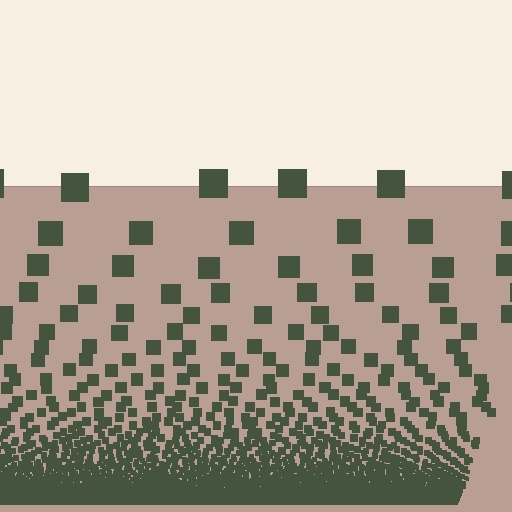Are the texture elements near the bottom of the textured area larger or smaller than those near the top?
Smaller. The gradient is inverted — elements near the bottom are smaller and denser.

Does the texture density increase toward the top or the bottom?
Density increases toward the bottom.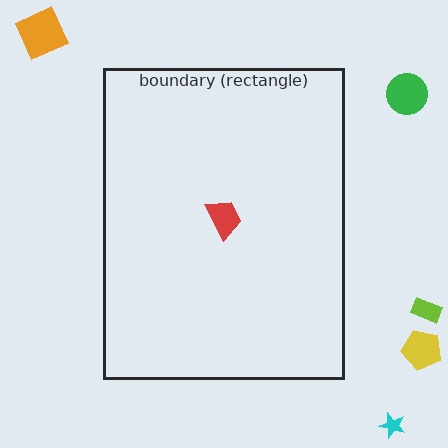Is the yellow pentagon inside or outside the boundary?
Outside.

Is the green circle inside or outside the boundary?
Outside.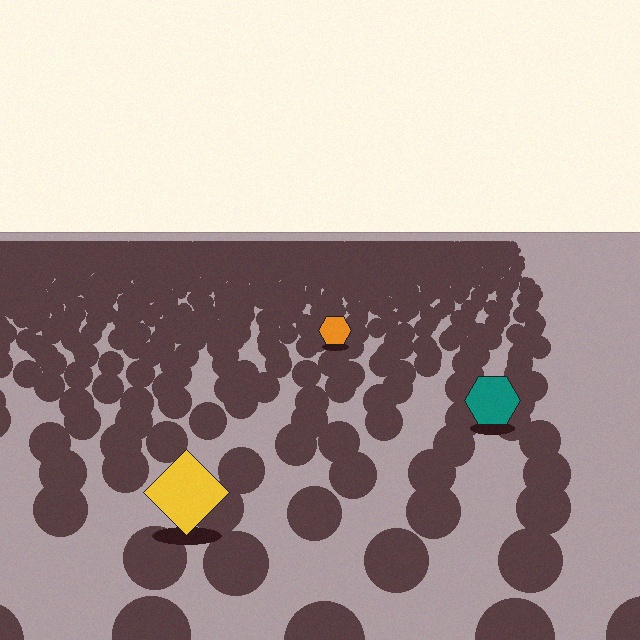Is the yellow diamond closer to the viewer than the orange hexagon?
Yes. The yellow diamond is closer — you can tell from the texture gradient: the ground texture is coarser near it.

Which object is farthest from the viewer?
The orange hexagon is farthest from the viewer. It appears smaller and the ground texture around it is denser.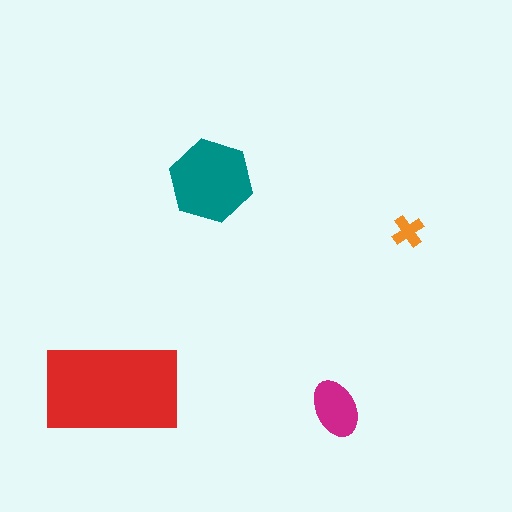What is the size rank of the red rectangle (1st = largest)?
1st.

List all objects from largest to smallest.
The red rectangle, the teal hexagon, the magenta ellipse, the orange cross.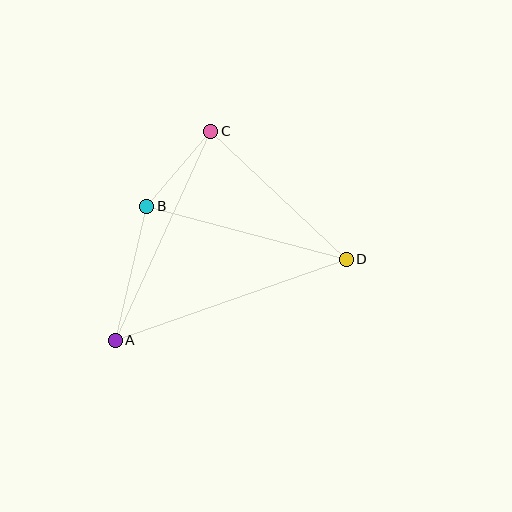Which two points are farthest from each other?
Points A and D are farthest from each other.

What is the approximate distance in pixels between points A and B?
The distance between A and B is approximately 138 pixels.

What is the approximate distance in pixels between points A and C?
The distance between A and C is approximately 230 pixels.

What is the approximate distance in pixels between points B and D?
The distance between B and D is approximately 206 pixels.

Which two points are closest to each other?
Points B and C are closest to each other.